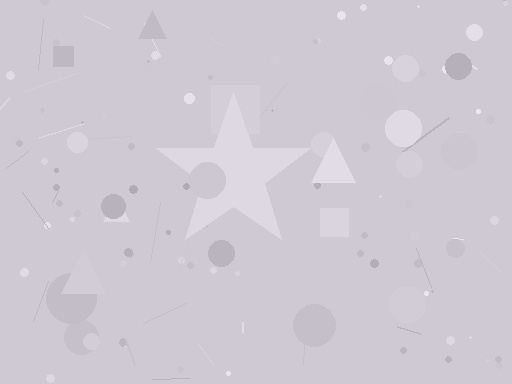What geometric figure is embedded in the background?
A star is embedded in the background.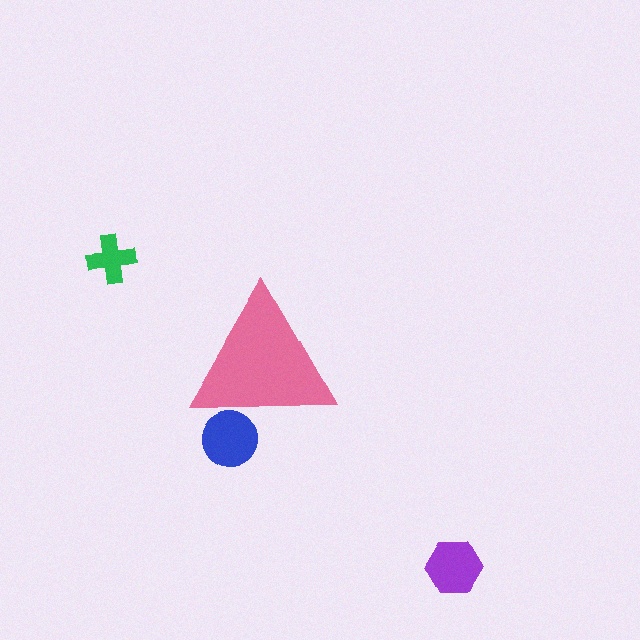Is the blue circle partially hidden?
Yes, the blue circle is partially hidden behind the pink triangle.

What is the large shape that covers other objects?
A pink triangle.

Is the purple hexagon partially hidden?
No, the purple hexagon is fully visible.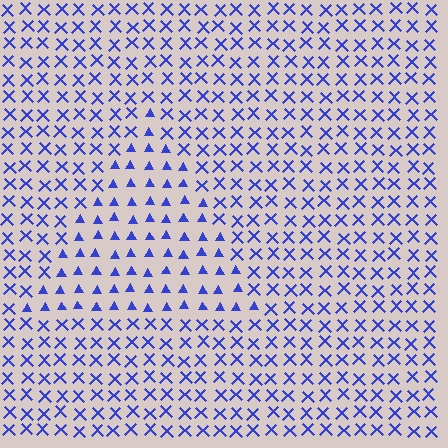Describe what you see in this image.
The image is filled with small blue elements arranged in a uniform grid. A triangle-shaped region contains triangles, while the surrounding area contains X marks. The boundary is defined purely by the change in element shape.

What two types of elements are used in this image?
The image uses triangles inside the triangle region and X marks outside it.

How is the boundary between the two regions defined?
The boundary is defined by a change in element shape: triangles inside vs. X marks outside. All elements share the same color and spacing.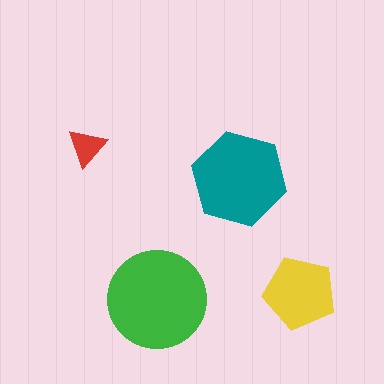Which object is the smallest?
The red triangle.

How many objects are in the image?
There are 4 objects in the image.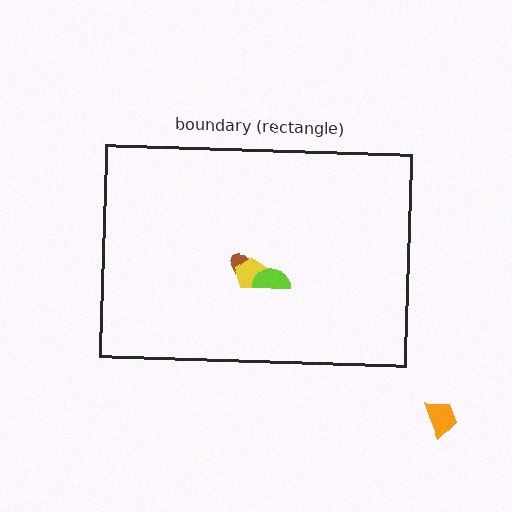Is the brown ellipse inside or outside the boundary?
Inside.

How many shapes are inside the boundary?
3 inside, 1 outside.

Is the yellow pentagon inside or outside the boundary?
Inside.